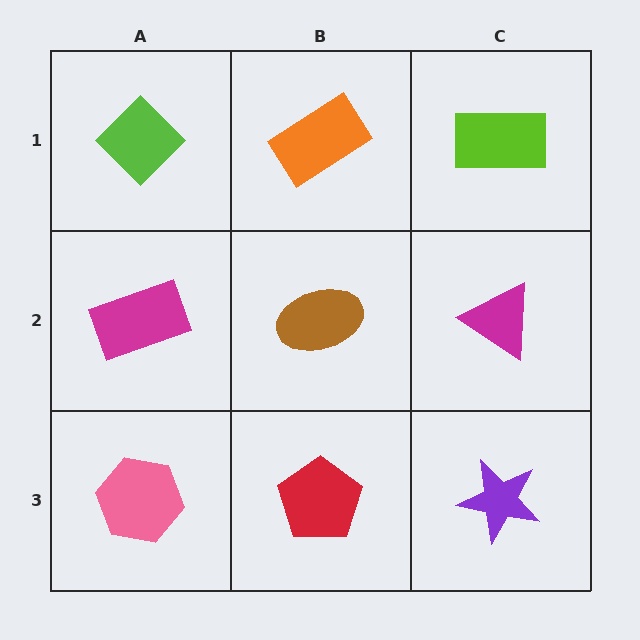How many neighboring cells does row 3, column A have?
2.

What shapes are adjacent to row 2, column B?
An orange rectangle (row 1, column B), a red pentagon (row 3, column B), a magenta rectangle (row 2, column A), a magenta triangle (row 2, column C).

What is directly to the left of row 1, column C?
An orange rectangle.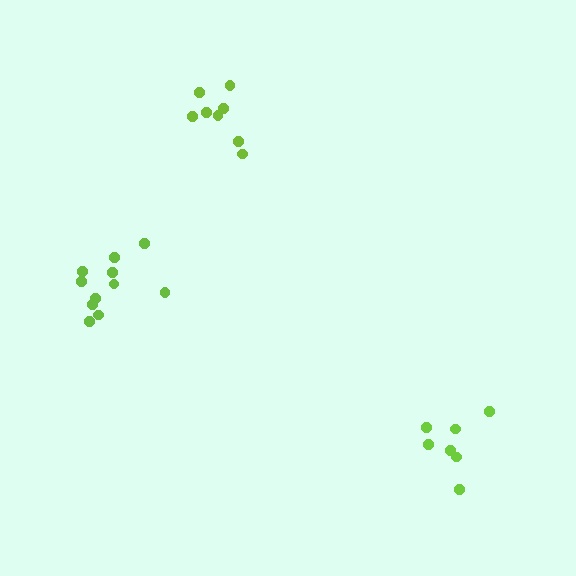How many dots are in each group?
Group 1: 8 dots, Group 2: 7 dots, Group 3: 11 dots (26 total).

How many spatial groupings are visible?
There are 3 spatial groupings.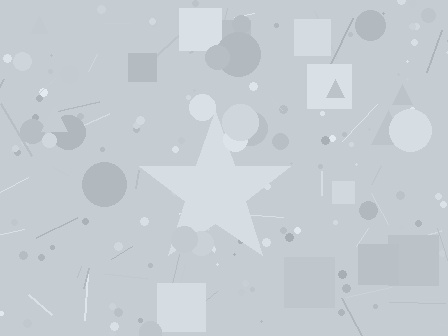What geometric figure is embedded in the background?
A star is embedded in the background.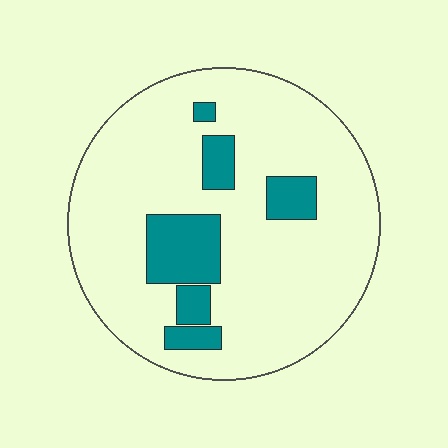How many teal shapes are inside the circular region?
6.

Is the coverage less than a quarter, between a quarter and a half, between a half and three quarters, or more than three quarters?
Less than a quarter.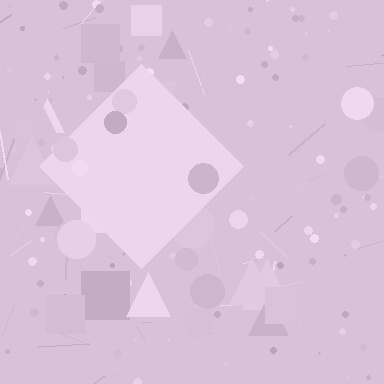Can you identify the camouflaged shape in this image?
The camouflaged shape is a diamond.